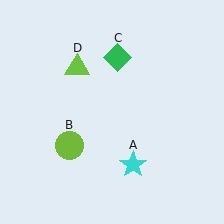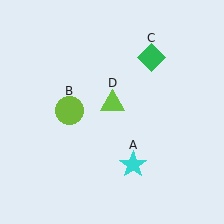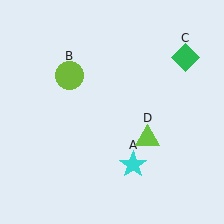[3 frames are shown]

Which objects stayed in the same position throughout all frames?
Cyan star (object A) remained stationary.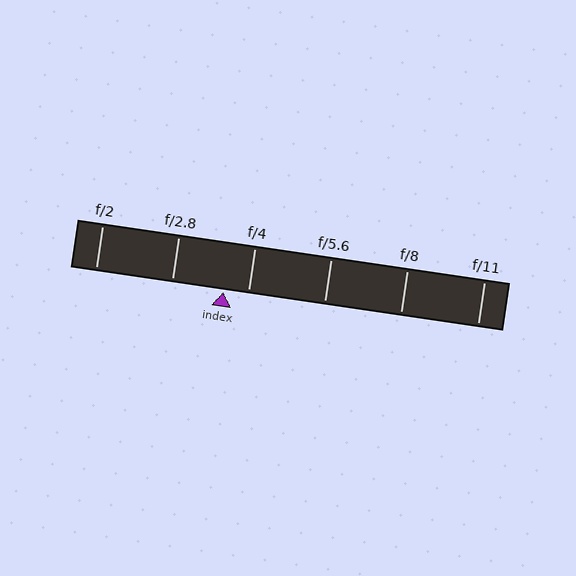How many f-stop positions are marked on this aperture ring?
There are 6 f-stop positions marked.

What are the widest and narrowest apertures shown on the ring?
The widest aperture shown is f/2 and the narrowest is f/11.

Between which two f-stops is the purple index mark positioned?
The index mark is between f/2.8 and f/4.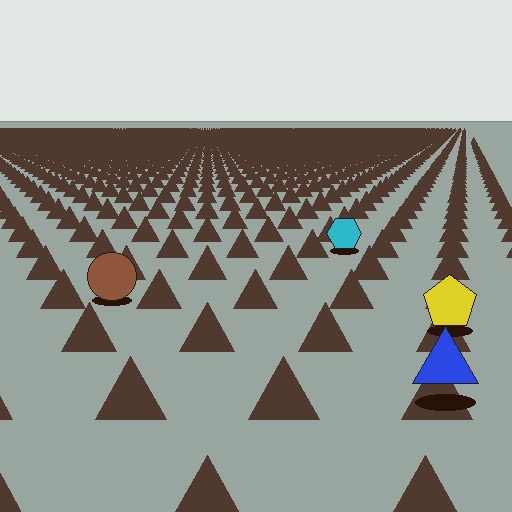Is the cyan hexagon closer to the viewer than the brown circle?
No. The brown circle is closer — you can tell from the texture gradient: the ground texture is coarser near it.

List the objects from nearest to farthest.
From nearest to farthest: the blue triangle, the yellow pentagon, the brown circle, the cyan hexagon.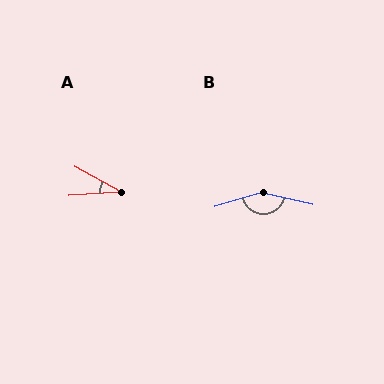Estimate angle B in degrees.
Approximately 150 degrees.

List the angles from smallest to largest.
A (33°), B (150°).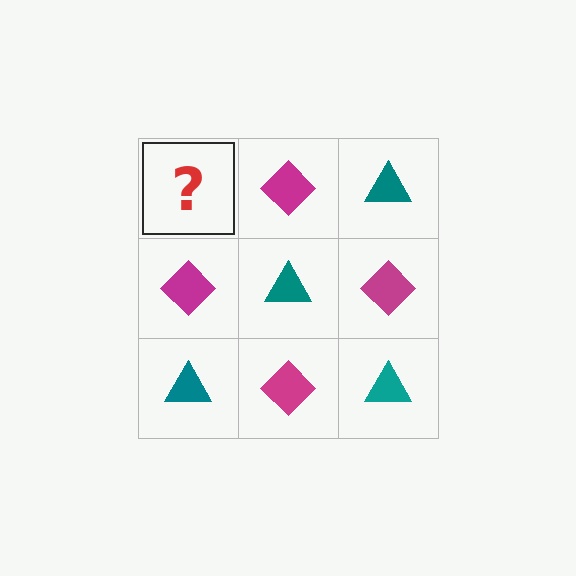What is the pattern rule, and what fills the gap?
The rule is that it alternates teal triangle and magenta diamond in a checkerboard pattern. The gap should be filled with a teal triangle.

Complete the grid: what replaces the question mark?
The question mark should be replaced with a teal triangle.